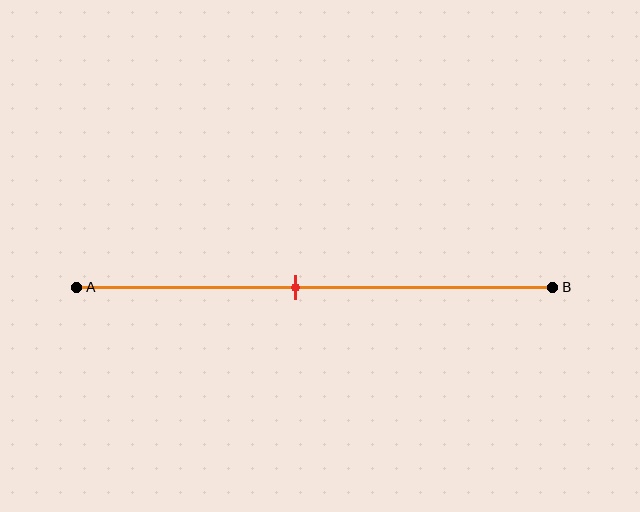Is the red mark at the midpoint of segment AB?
No, the mark is at about 45% from A, not at the 50% midpoint.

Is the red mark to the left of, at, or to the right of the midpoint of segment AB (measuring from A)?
The red mark is to the left of the midpoint of segment AB.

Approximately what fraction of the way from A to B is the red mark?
The red mark is approximately 45% of the way from A to B.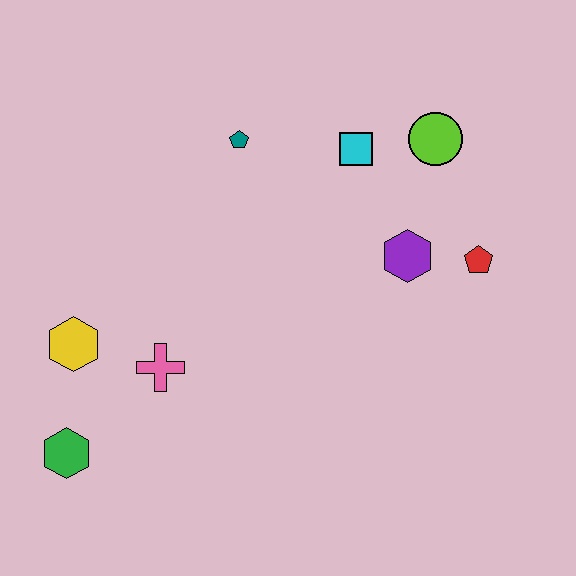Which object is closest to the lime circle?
The cyan square is closest to the lime circle.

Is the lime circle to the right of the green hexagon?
Yes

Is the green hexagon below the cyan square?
Yes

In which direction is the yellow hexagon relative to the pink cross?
The yellow hexagon is to the left of the pink cross.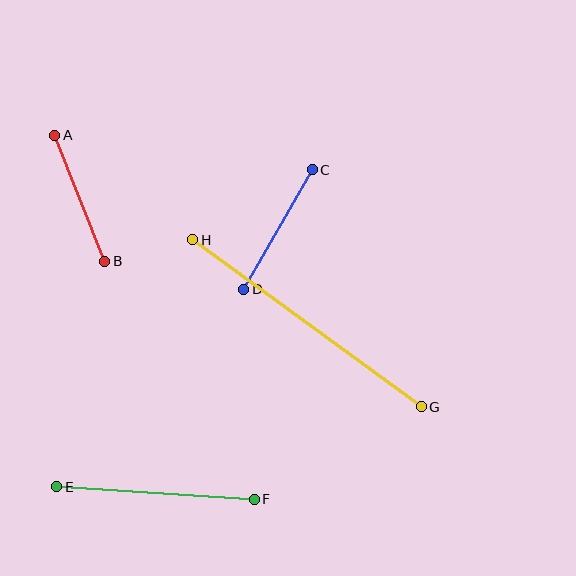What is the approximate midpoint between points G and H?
The midpoint is at approximately (307, 323) pixels.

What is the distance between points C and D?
The distance is approximately 138 pixels.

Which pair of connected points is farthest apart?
Points G and H are farthest apart.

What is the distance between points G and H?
The distance is approximately 283 pixels.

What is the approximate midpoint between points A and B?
The midpoint is at approximately (80, 198) pixels.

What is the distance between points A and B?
The distance is approximately 136 pixels.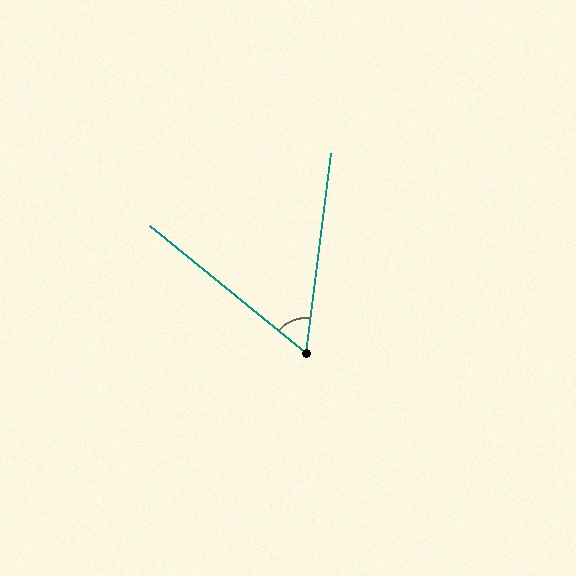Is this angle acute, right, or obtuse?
It is acute.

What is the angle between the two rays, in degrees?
Approximately 58 degrees.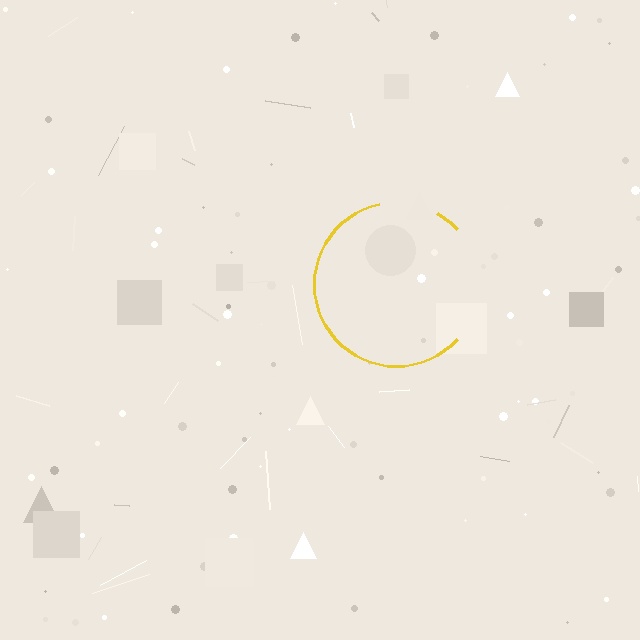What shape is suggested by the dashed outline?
The dashed outline suggests a circle.